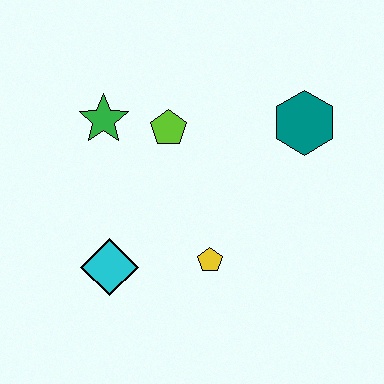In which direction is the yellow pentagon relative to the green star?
The yellow pentagon is below the green star.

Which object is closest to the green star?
The lime pentagon is closest to the green star.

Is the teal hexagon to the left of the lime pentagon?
No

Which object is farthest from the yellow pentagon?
The green star is farthest from the yellow pentagon.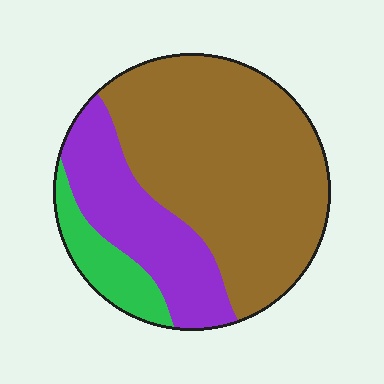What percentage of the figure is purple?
Purple takes up between a quarter and a half of the figure.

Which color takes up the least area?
Green, at roughly 10%.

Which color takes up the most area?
Brown, at roughly 65%.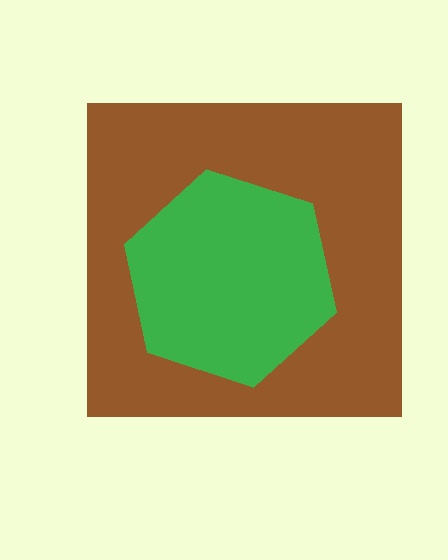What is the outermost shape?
The brown square.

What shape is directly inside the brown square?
The green hexagon.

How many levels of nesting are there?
2.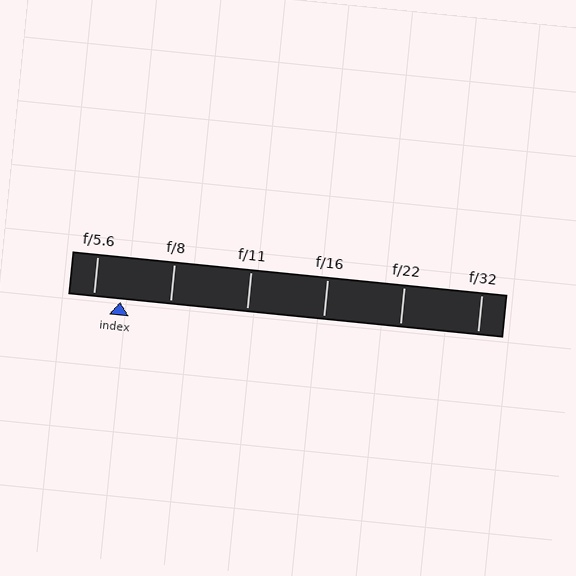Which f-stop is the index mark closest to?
The index mark is closest to f/5.6.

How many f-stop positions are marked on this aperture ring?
There are 6 f-stop positions marked.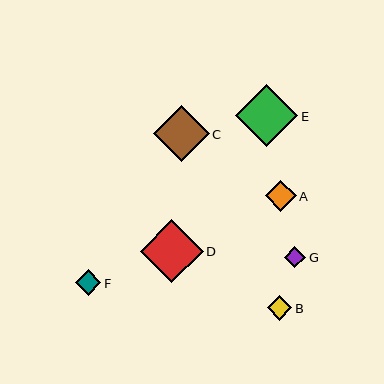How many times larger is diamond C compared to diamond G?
Diamond C is approximately 2.6 times the size of diamond G.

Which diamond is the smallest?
Diamond G is the smallest with a size of approximately 21 pixels.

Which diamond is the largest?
Diamond D is the largest with a size of approximately 63 pixels.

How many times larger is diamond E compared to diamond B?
Diamond E is approximately 2.6 times the size of diamond B.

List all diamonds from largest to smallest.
From largest to smallest: D, E, C, A, F, B, G.